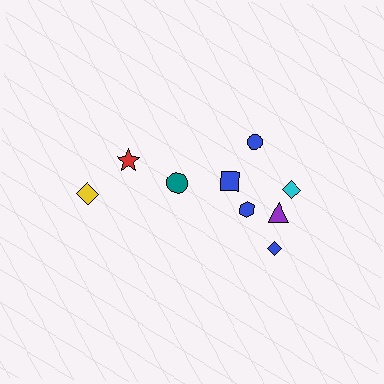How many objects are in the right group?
There are 6 objects.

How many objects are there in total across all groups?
There are 9 objects.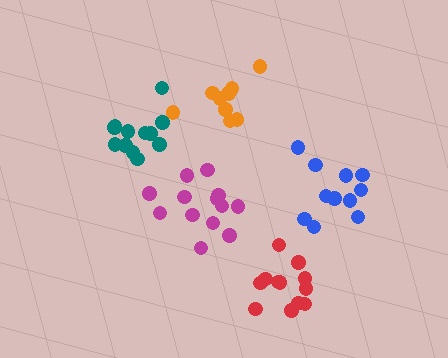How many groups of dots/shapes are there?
There are 5 groups.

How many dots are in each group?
Group 1: 12 dots, Group 2: 12 dots, Group 3: 11 dots, Group 4: 13 dots, Group 5: 9 dots (57 total).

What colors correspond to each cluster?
The clusters are colored: red, teal, blue, magenta, orange.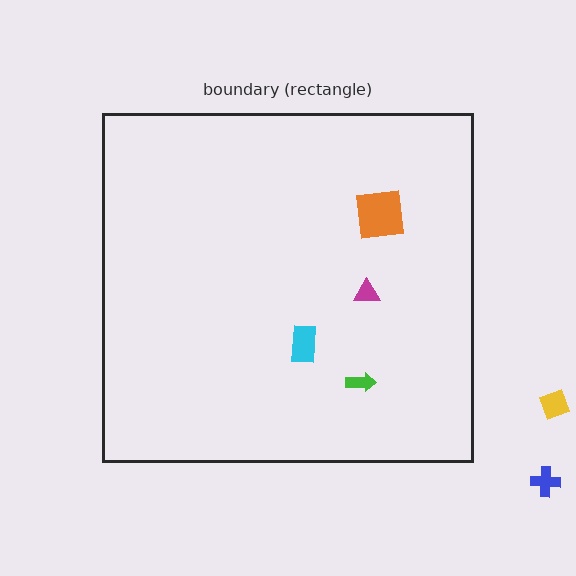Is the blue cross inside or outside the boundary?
Outside.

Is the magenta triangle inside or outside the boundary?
Inside.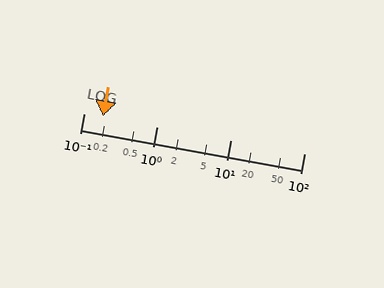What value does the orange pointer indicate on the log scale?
The pointer indicates approximately 0.18.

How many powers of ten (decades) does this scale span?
The scale spans 3 decades, from 0.1 to 100.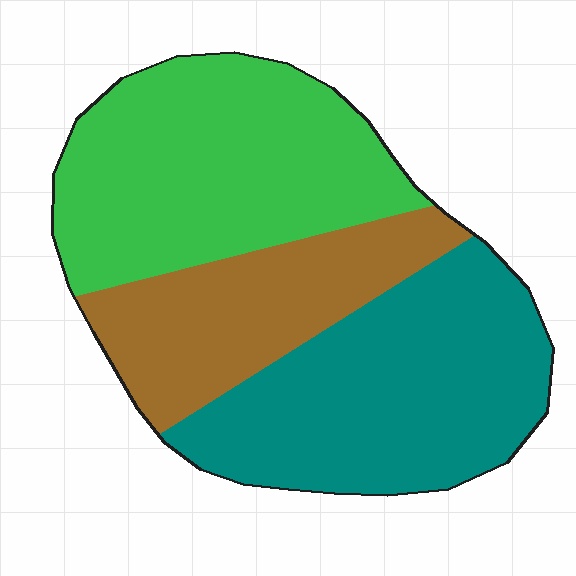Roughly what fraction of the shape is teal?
Teal covers around 40% of the shape.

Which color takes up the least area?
Brown, at roughly 25%.